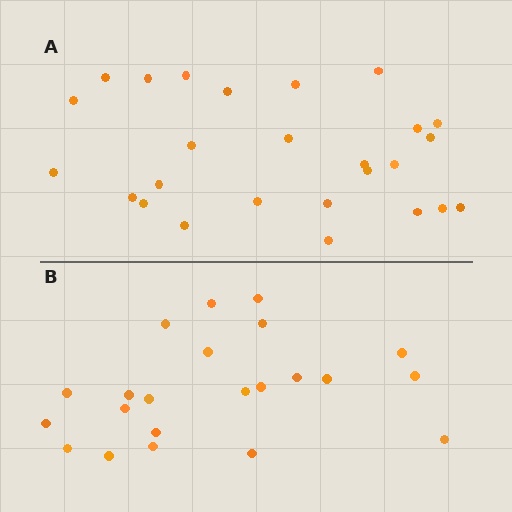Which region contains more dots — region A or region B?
Region A (the top region) has more dots.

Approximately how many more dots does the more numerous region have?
Region A has about 4 more dots than region B.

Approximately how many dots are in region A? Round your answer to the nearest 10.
About 30 dots. (The exact count is 26, which rounds to 30.)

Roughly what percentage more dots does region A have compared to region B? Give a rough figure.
About 20% more.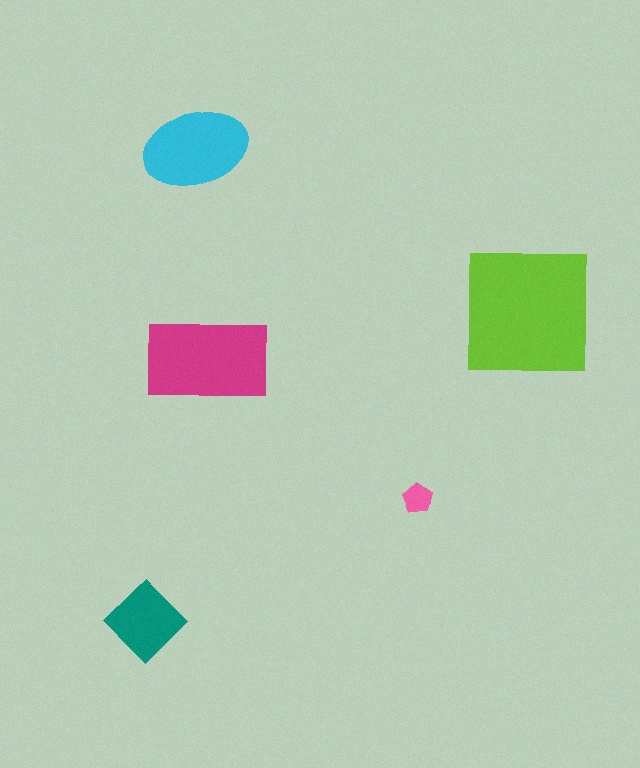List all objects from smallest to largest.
The pink pentagon, the teal diamond, the cyan ellipse, the magenta rectangle, the lime square.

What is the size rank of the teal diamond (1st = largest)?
4th.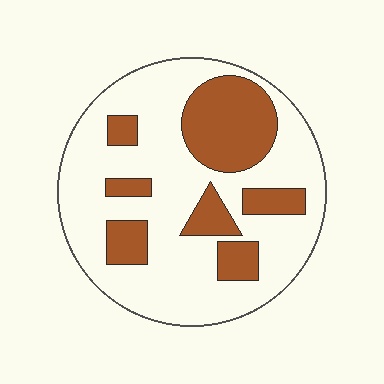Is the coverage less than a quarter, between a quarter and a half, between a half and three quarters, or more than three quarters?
Between a quarter and a half.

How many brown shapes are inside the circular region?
7.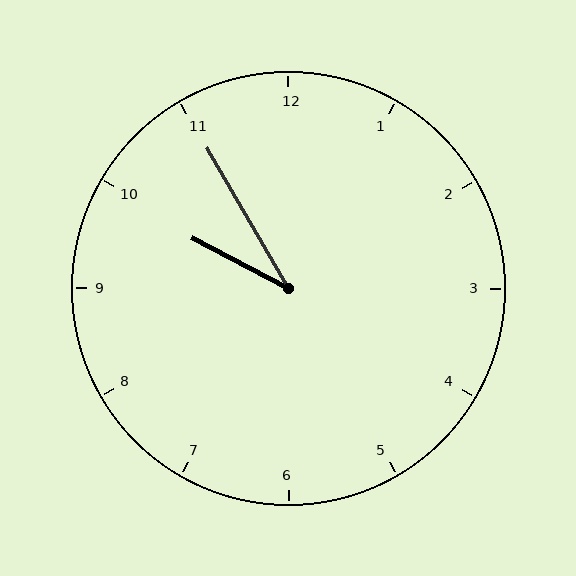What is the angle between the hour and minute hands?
Approximately 32 degrees.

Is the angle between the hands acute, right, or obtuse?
It is acute.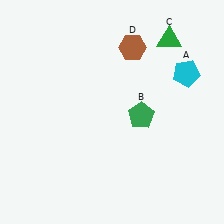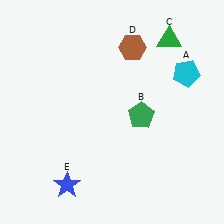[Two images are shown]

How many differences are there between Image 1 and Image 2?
There is 1 difference between the two images.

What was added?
A blue star (E) was added in Image 2.